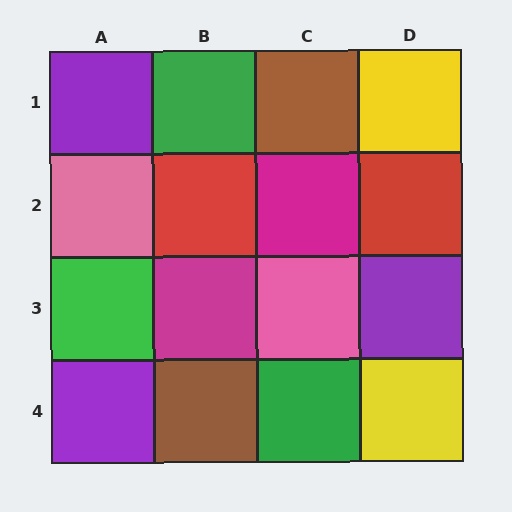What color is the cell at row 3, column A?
Green.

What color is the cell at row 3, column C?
Pink.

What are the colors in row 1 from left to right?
Purple, green, brown, yellow.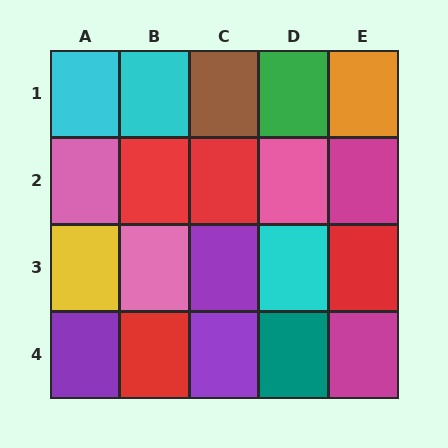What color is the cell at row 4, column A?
Purple.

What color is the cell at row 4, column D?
Teal.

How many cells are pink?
3 cells are pink.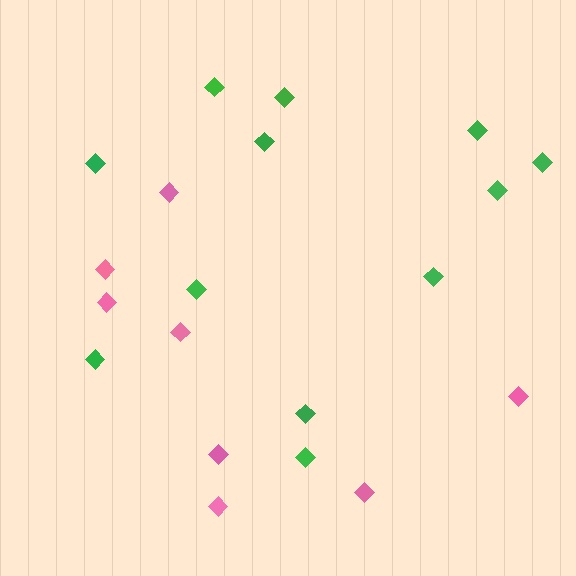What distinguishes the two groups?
There are 2 groups: one group of pink diamonds (8) and one group of green diamonds (12).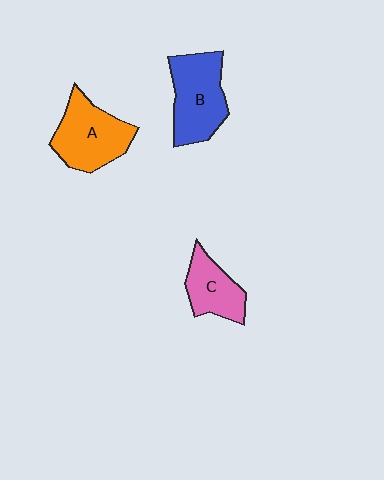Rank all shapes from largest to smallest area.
From largest to smallest: B (blue), A (orange), C (pink).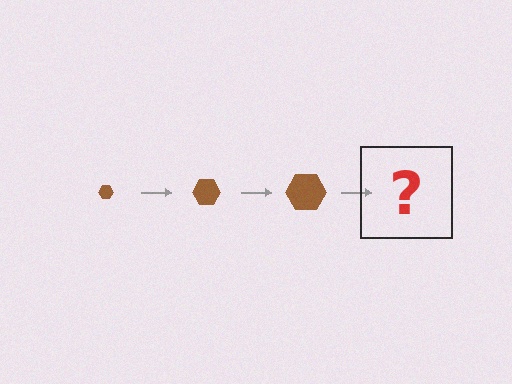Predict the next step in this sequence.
The next step is a brown hexagon, larger than the previous one.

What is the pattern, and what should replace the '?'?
The pattern is that the hexagon gets progressively larger each step. The '?' should be a brown hexagon, larger than the previous one.